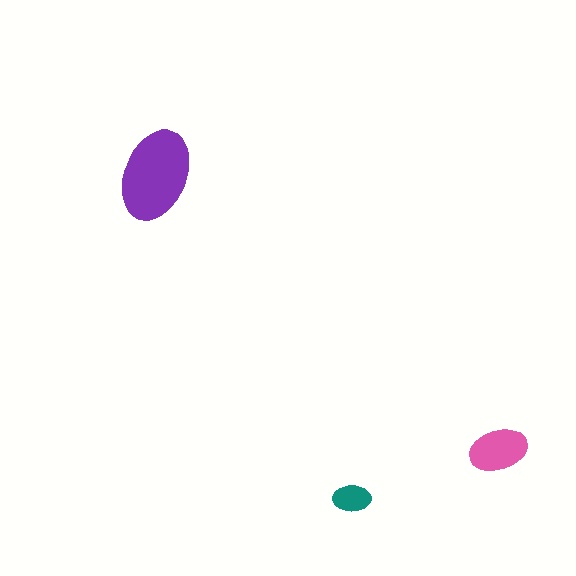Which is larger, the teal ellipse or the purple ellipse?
The purple one.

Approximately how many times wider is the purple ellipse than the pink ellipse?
About 1.5 times wider.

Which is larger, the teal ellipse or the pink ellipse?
The pink one.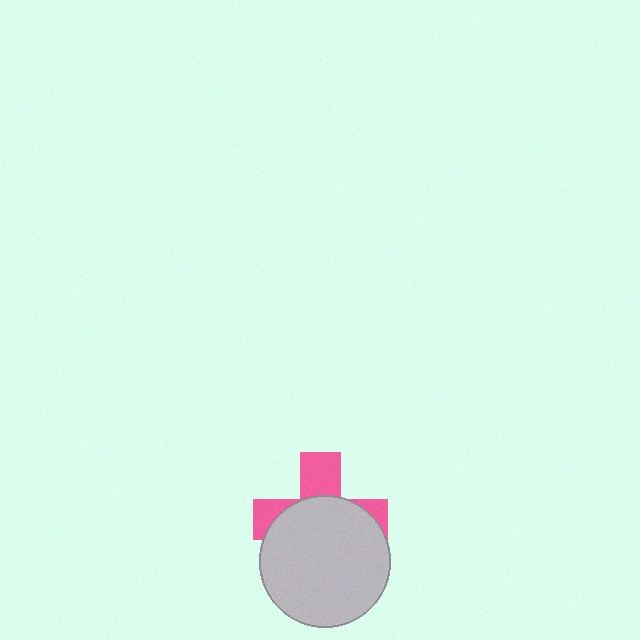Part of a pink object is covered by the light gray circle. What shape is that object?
It is a cross.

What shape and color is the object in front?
The object in front is a light gray circle.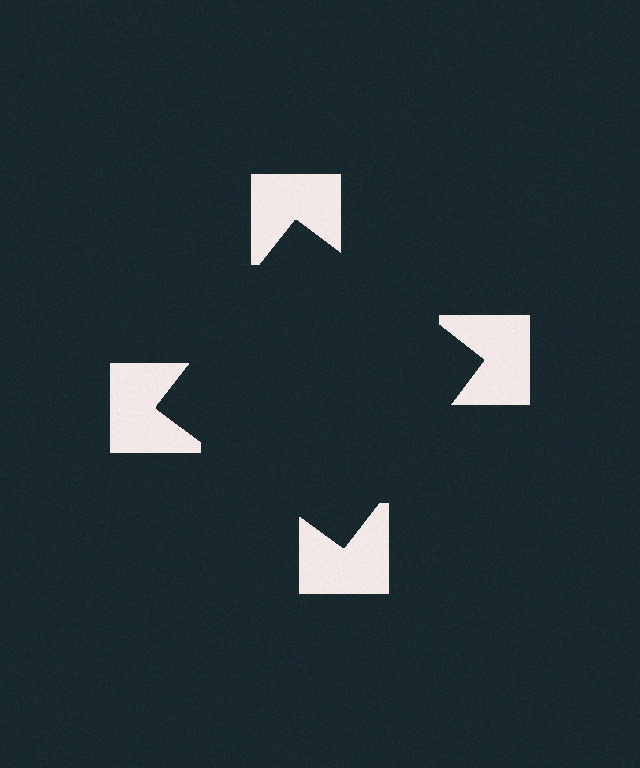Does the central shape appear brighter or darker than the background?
It typically appears slightly darker than the background, even though no actual brightness change is drawn.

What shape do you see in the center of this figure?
An illusory square — its edges are inferred from the aligned wedge cuts in the notched squares, not physically drawn.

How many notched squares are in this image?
There are 4 — one at each vertex of the illusory square.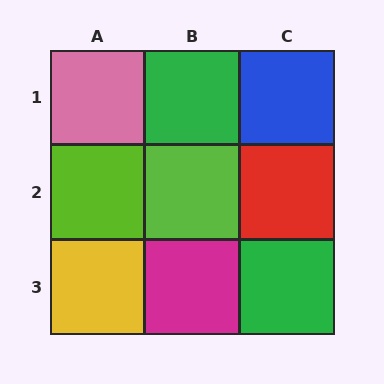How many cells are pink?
1 cell is pink.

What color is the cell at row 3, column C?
Green.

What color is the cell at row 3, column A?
Yellow.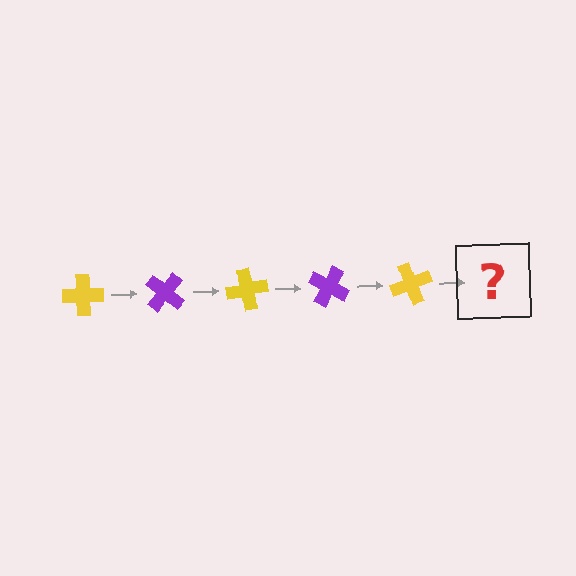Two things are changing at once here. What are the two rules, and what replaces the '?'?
The two rules are that it rotates 40 degrees each step and the color cycles through yellow and purple. The '?' should be a purple cross, rotated 200 degrees from the start.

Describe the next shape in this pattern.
It should be a purple cross, rotated 200 degrees from the start.